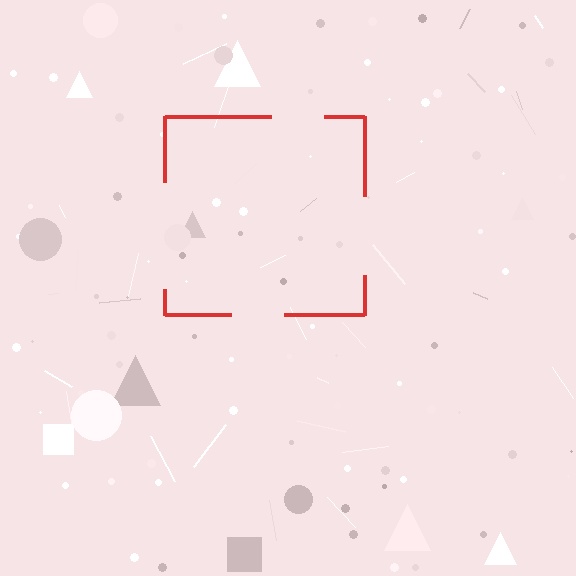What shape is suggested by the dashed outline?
The dashed outline suggests a square.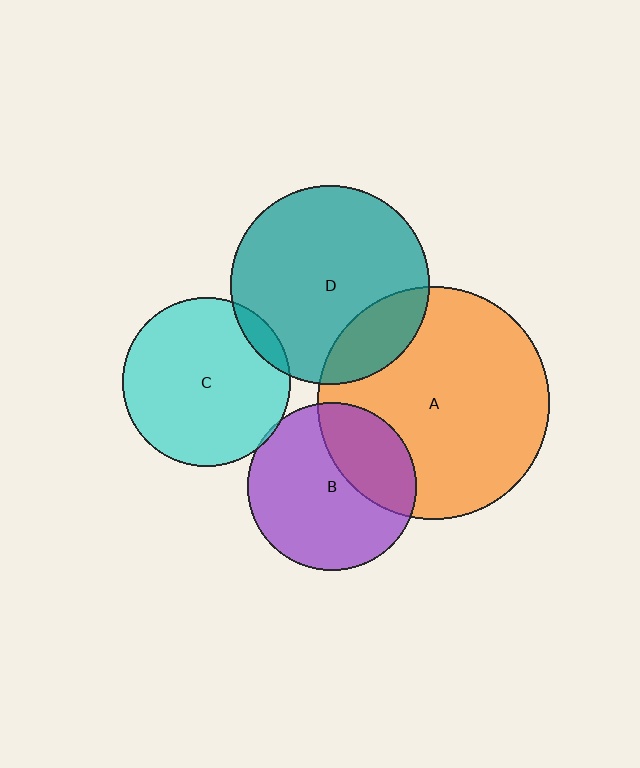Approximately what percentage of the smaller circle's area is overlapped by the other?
Approximately 5%.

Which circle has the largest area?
Circle A (orange).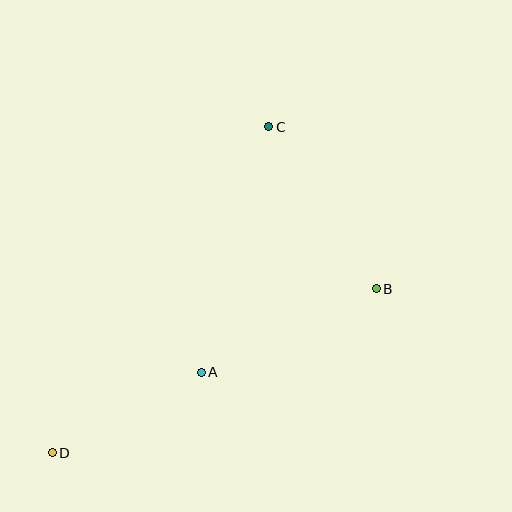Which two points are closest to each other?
Points A and D are closest to each other.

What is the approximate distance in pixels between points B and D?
The distance between B and D is approximately 363 pixels.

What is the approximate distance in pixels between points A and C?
The distance between A and C is approximately 255 pixels.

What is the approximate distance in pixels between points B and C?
The distance between B and C is approximately 195 pixels.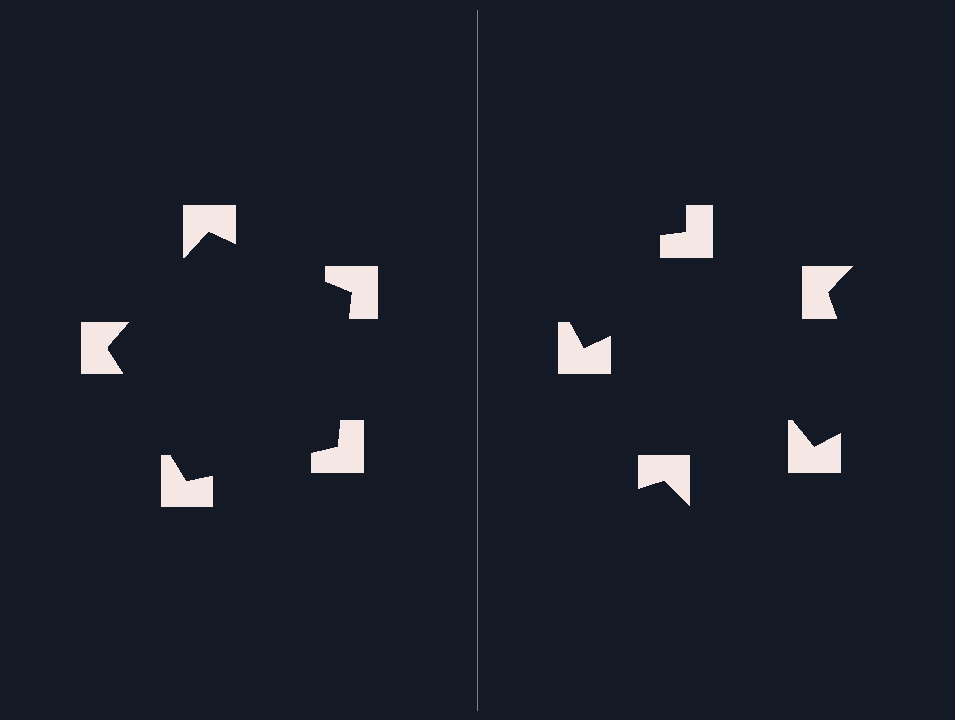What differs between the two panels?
The notched squares are positioned identically on both sides; only the wedge orientations differ. On the left they align to a pentagon; on the right they are misaligned.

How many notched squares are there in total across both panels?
10 — 5 on each side.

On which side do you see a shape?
An illusory pentagon appears on the left side. On the right side the wedge cuts are rotated, so no coherent shape forms.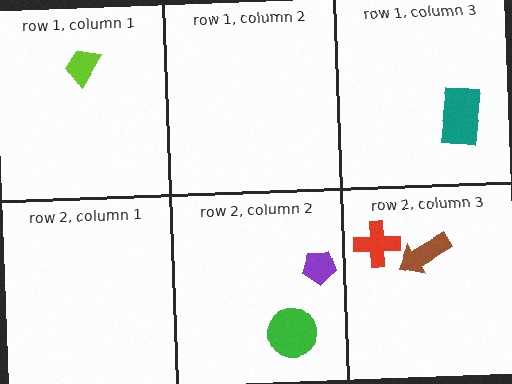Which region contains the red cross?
The row 2, column 3 region.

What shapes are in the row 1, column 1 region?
The lime trapezoid.